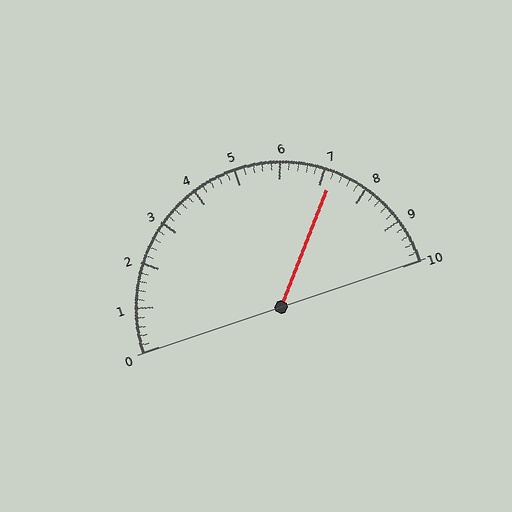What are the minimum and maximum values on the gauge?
The gauge ranges from 0 to 10.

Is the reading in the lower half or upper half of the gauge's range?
The reading is in the upper half of the range (0 to 10).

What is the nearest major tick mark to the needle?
The nearest major tick mark is 7.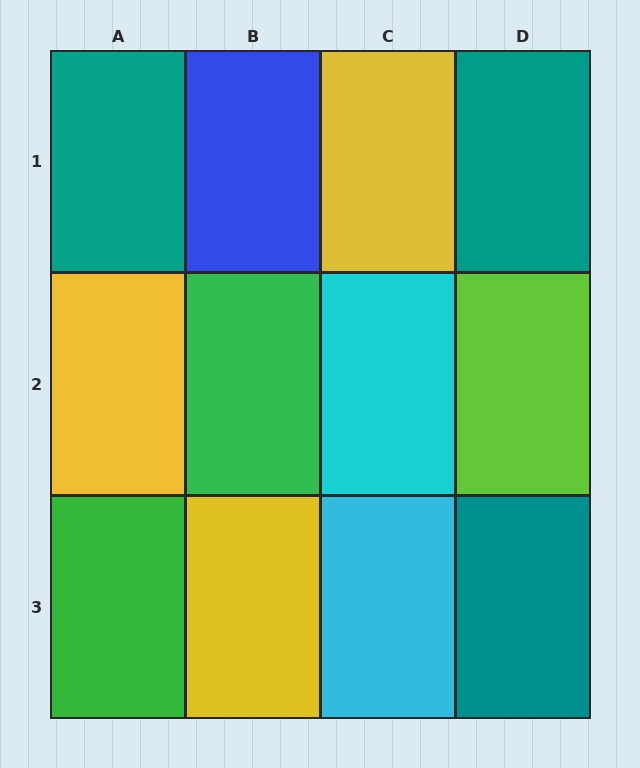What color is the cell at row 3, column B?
Yellow.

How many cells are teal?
3 cells are teal.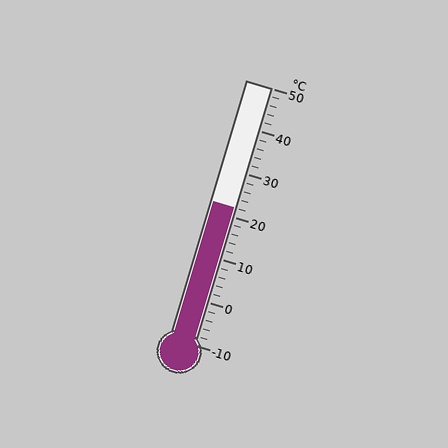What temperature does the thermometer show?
The thermometer shows approximately 22°C.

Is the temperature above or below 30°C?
The temperature is below 30°C.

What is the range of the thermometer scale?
The thermometer scale ranges from -10°C to 50°C.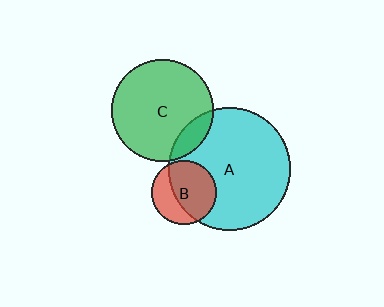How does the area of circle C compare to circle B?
Approximately 2.5 times.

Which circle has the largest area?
Circle A (cyan).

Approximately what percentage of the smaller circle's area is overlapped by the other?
Approximately 65%.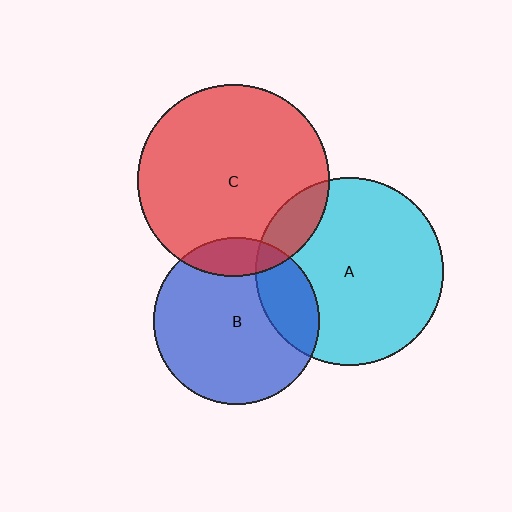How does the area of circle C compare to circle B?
Approximately 1.3 times.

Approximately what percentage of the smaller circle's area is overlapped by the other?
Approximately 15%.